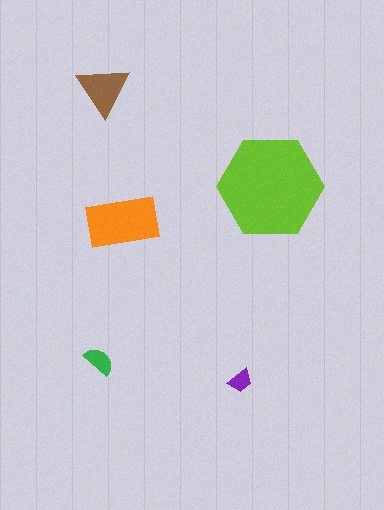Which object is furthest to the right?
The lime hexagon is rightmost.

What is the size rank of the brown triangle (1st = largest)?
3rd.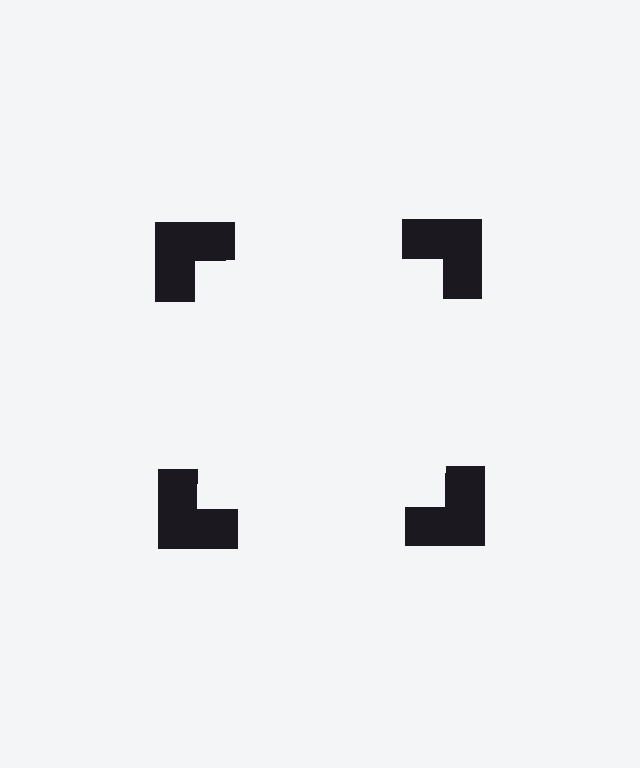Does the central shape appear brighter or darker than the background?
It typically appears slightly brighter than the background, even though no actual brightness change is drawn.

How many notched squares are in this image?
There are 4 — one at each vertex of the illusory square.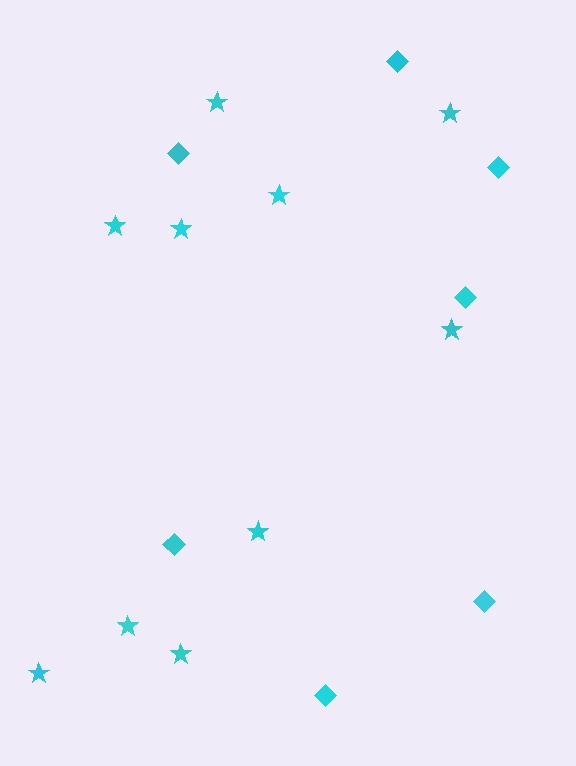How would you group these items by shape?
There are 2 groups: one group of diamonds (7) and one group of stars (10).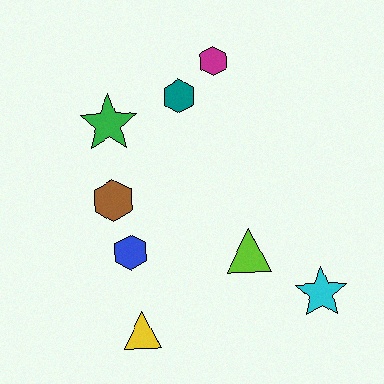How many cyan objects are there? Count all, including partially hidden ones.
There is 1 cyan object.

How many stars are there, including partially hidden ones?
There are 2 stars.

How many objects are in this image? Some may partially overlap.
There are 8 objects.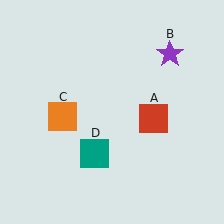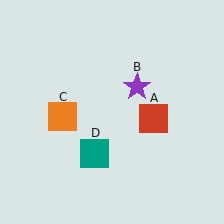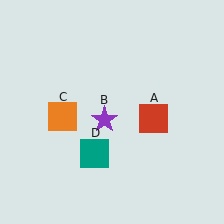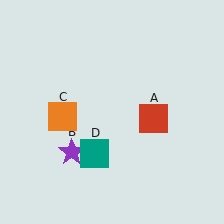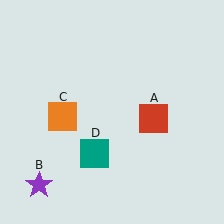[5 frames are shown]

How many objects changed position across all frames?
1 object changed position: purple star (object B).